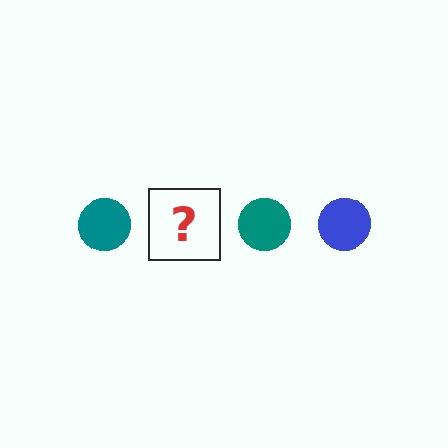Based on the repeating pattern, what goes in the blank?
The blank should be a blue circle.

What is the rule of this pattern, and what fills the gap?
The rule is that the pattern cycles through teal, blue circles. The gap should be filled with a blue circle.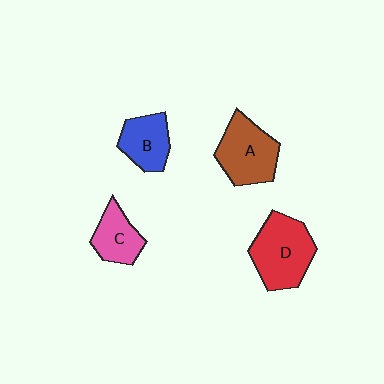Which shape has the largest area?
Shape D (red).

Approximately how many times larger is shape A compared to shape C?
Approximately 1.5 times.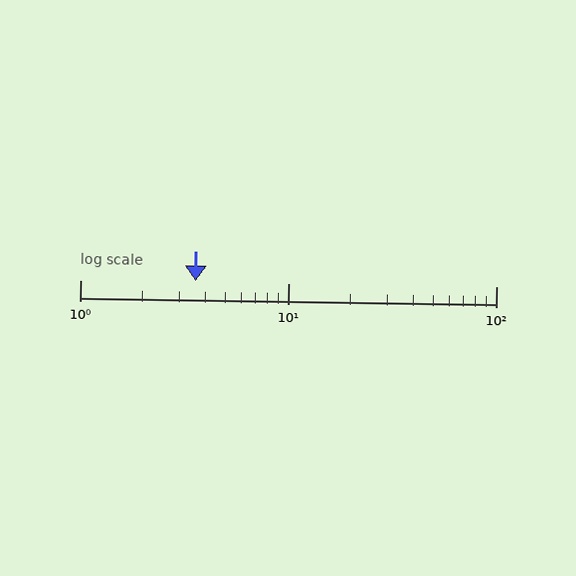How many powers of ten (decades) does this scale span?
The scale spans 2 decades, from 1 to 100.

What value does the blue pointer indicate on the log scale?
The pointer indicates approximately 3.6.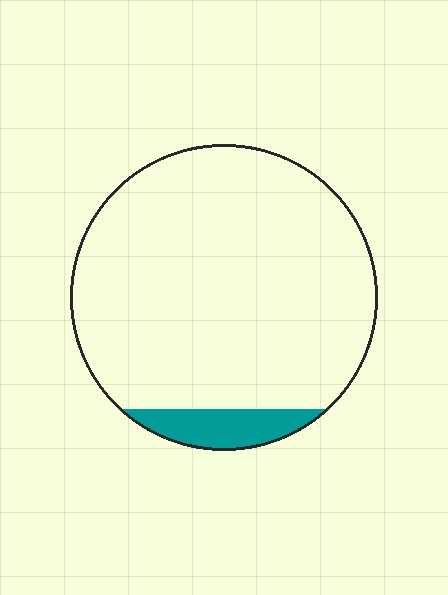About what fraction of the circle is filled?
About one tenth (1/10).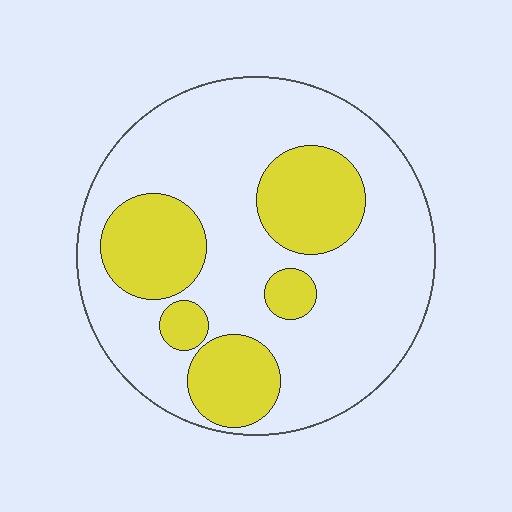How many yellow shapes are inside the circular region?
5.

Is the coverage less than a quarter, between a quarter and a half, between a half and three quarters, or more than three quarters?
Between a quarter and a half.